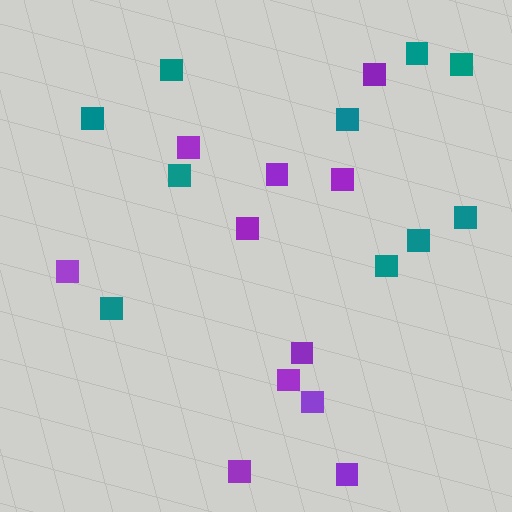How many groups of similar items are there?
There are 2 groups: one group of teal squares (10) and one group of purple squares (11).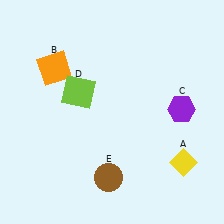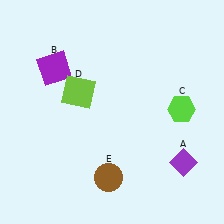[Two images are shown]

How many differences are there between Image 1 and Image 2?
There are 3 differences between the two images.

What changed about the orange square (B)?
In Image 1, B is orange. In Image 2, it changed to purple.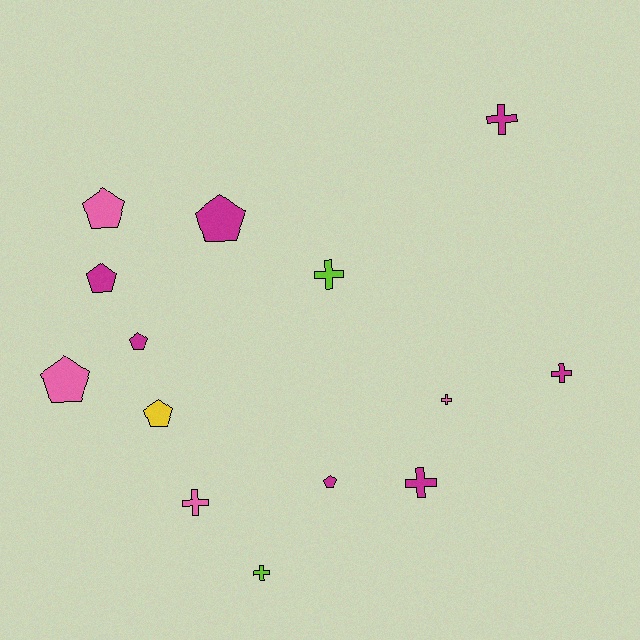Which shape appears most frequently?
Cross, with 7 objects.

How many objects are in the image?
There are 14 objects.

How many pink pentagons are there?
There are 2 pink pentagons.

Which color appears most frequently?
Magenta, with 7 objects.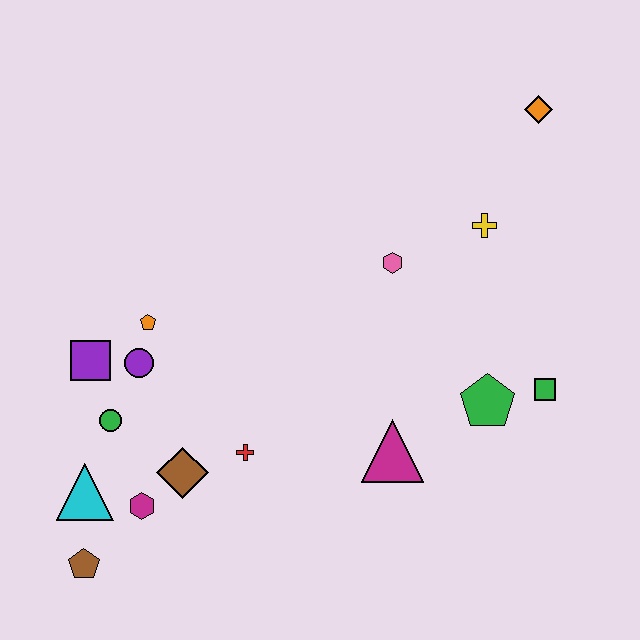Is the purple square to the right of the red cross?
No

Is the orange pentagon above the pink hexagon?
No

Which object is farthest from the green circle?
The orange diamond is farthest from the green circle.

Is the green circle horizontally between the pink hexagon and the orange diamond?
No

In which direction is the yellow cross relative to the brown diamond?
The yellow cross is to the right of the brown diamond.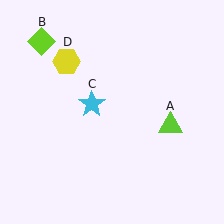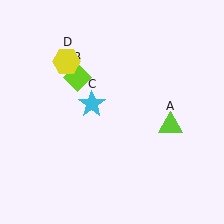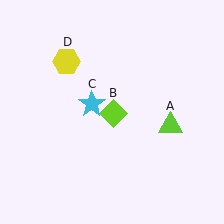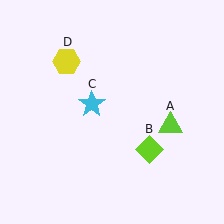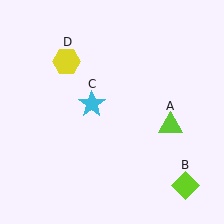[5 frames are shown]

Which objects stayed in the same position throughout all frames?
Lime triangle (object A) and cyan star (object C) and yellow hexagon (object D) remained stationary.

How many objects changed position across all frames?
1 object changed position: lime diamond (object B).